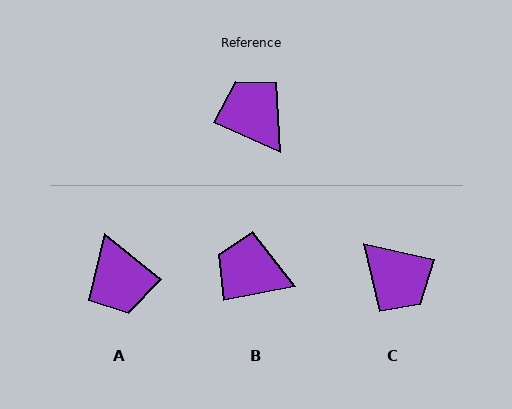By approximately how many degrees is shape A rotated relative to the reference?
Approximately 164 degrees counter-clockwise.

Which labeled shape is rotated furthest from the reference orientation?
C, about 169 degrees away.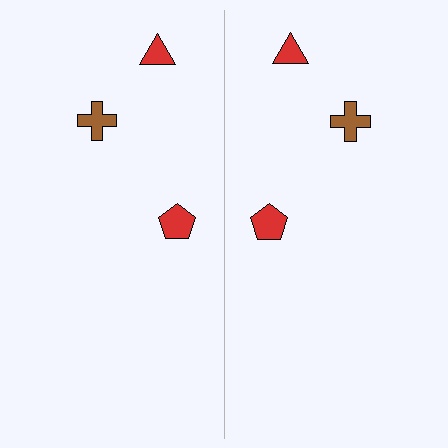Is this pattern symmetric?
Yes, this pattern has bilateral (reflection) symmetry.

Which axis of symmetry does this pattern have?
The pattern has a vertical axis of symmetry running through the center of the image.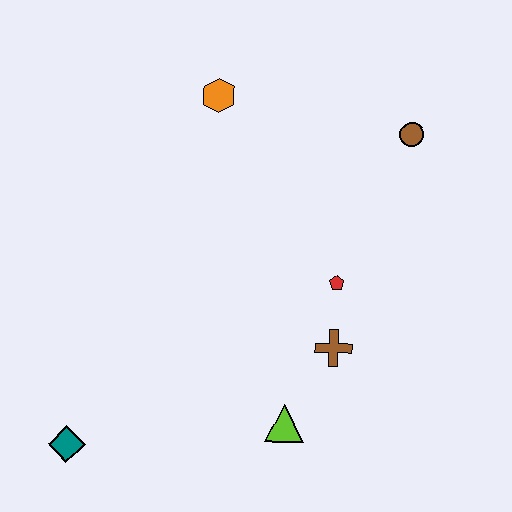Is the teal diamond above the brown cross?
No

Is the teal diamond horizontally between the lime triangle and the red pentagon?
No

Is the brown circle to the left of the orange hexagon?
No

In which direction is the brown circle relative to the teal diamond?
The brown circle is to the right of the teal diamond.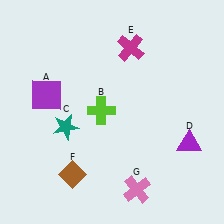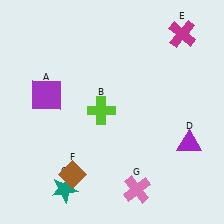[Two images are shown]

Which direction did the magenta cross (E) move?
The magenta cross (E) moved right.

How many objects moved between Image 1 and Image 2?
2 objects moved between the two images.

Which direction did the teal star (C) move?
The teal star (C) moved down.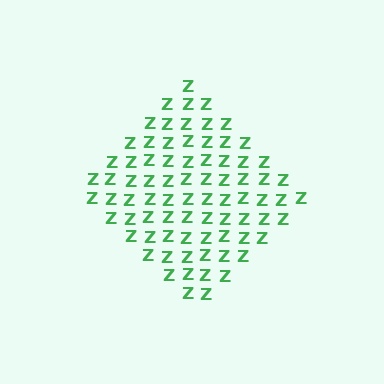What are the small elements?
The small elements are letter Z's.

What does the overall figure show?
The overall figure shows a diamond.